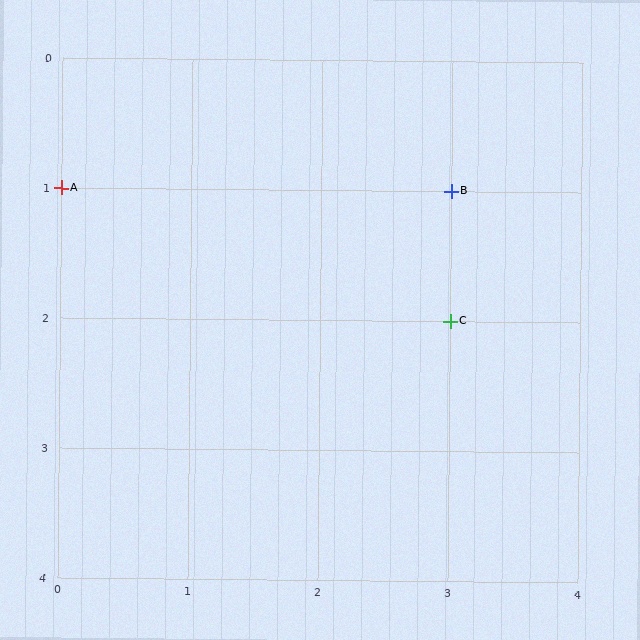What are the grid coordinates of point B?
Point B is at grid coordinates (3, 1).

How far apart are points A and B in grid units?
Points A and B are 3 columns apart.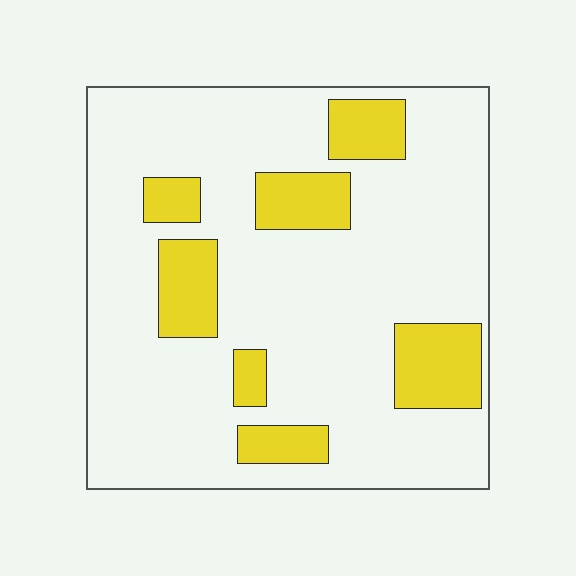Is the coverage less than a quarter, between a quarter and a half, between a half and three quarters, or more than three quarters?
Less than a quarter.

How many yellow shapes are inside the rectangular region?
7.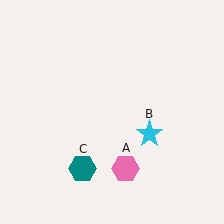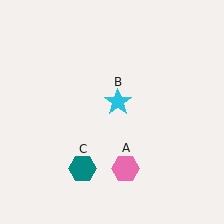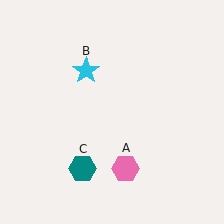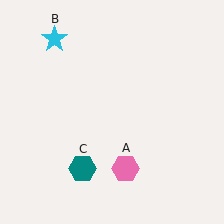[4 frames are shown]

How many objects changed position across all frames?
1 object changed position: cyan star (object B).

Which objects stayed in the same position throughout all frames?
Pink hexagon (object A) and teal hexagon (object C) remained stationary.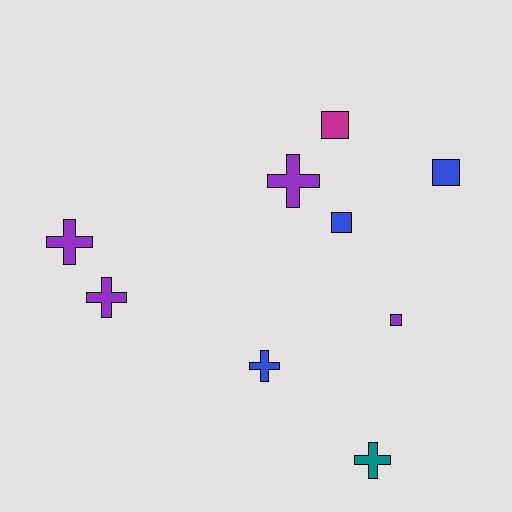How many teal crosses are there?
There is 1 teal cross.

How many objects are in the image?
There are 9 objects.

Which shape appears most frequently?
Cross, with 5 objects.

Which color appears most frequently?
Purple, with 4 objects.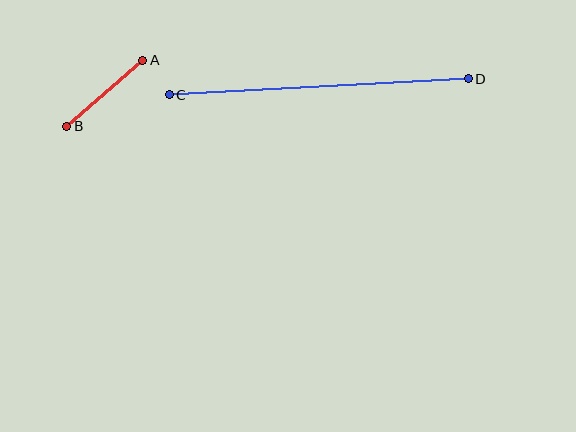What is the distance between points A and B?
The distance is approximately 101 pixels.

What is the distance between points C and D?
The distance is approximately 300 pixels.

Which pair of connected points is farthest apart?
Points C and D are farthest apart.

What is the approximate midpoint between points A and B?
The midpoint is at approximately (105, 93) pixels.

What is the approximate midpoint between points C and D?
The midpoint is at approximately (319, 87) pixels.